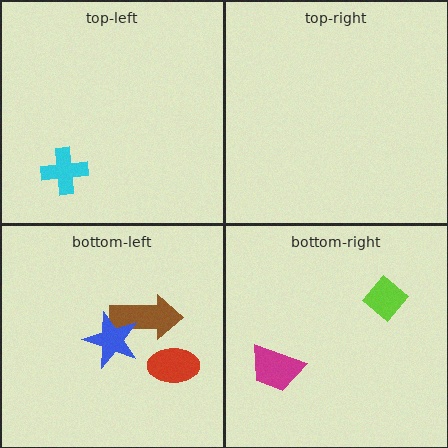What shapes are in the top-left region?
The cyan cross.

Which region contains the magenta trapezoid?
The bottom-right region.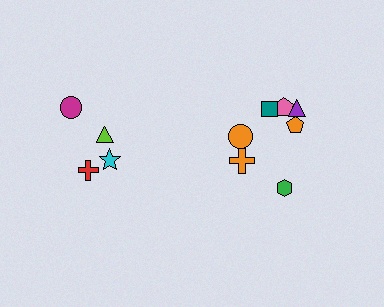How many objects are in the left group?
There are 4 objects.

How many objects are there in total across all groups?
There are 11 objects.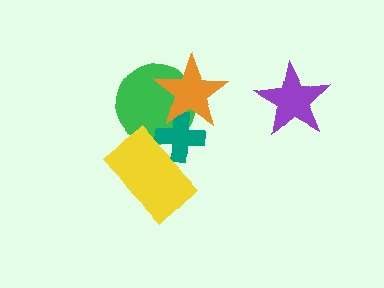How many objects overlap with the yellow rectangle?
2 objects overlap with the yellow rectangle.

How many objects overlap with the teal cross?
3 objects overlap with the teal cross.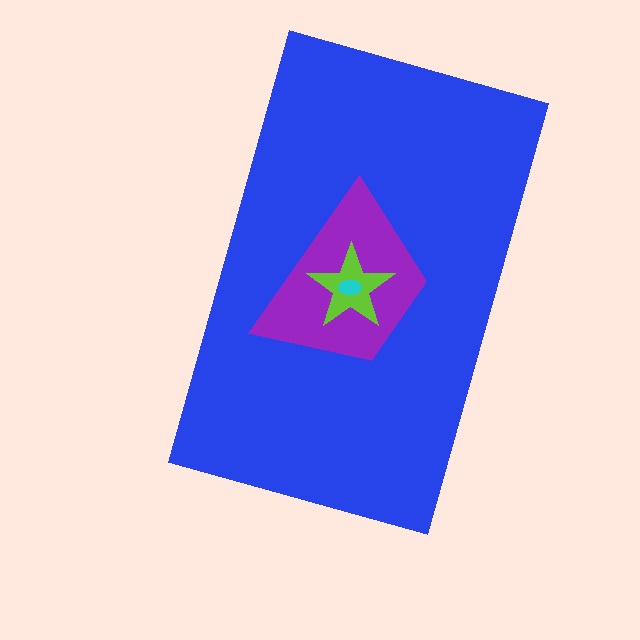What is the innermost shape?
The cyan ellipse.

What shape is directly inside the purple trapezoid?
The lime star.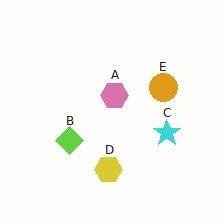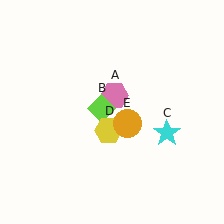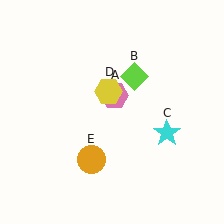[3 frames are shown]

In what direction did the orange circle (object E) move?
The orange circle (object E) moved down and to the left.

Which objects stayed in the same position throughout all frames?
Pink hexagon (object A) and cyan star (object C) remained stationary.